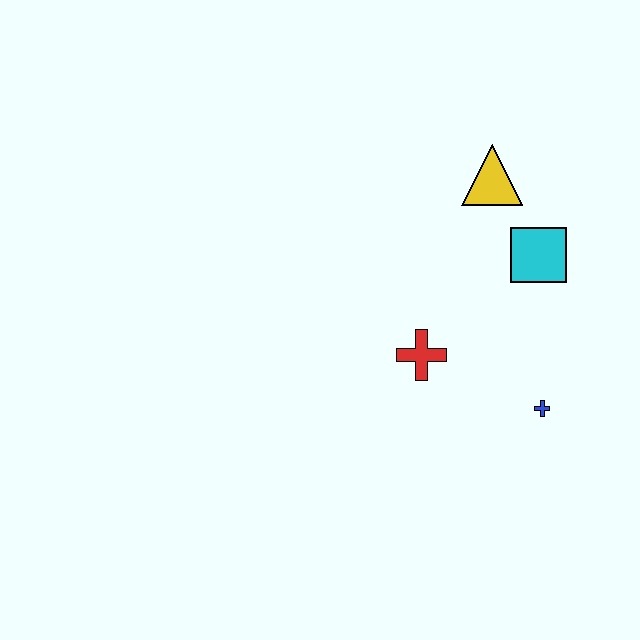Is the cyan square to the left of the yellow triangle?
No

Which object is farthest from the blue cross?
The yellow triangle is farthest from the blue cross.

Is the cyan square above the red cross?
Yes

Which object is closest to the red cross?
The blue cross is closest to the red cross.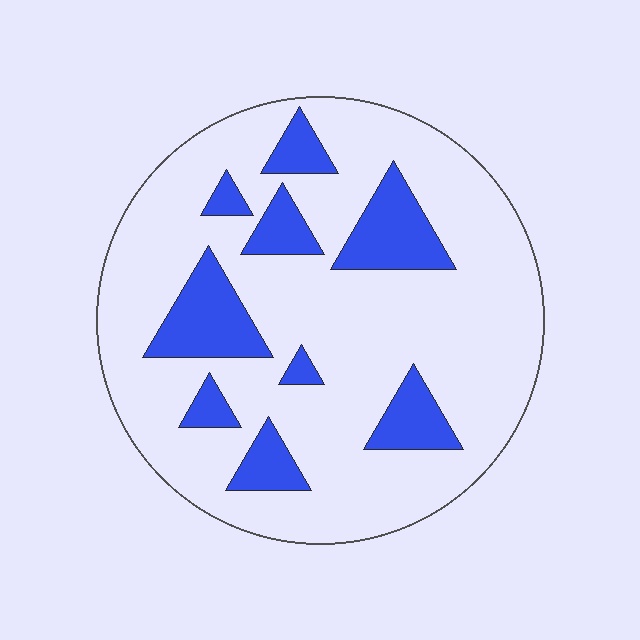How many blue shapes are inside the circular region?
9.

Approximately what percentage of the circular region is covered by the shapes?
Approximately 20%.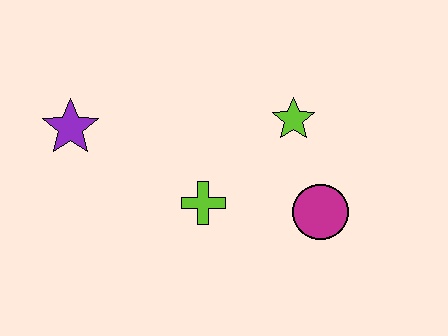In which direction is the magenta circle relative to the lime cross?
The magenta circle is to the right of the lime cross.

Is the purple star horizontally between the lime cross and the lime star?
No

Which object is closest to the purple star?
The lime cross is closest to the purple star.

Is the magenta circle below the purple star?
Yes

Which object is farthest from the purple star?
The magenta circle is farthest from the purple star.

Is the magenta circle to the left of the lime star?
No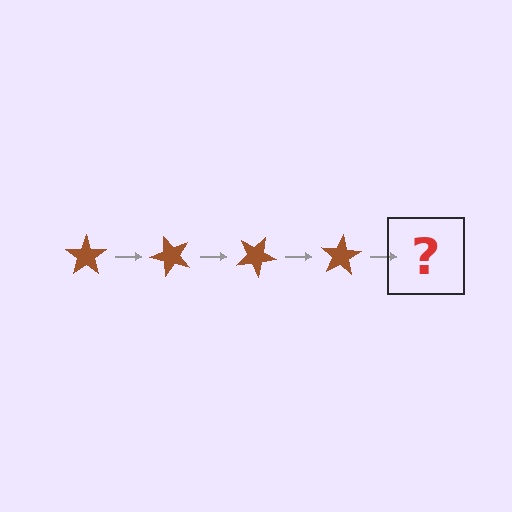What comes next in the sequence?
The next element should be a brown star rotated 200 degrees.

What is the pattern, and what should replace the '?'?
The pattern is that the star rotates 50 degrees each step. The '?' should be a brown star rotated 200 degrees.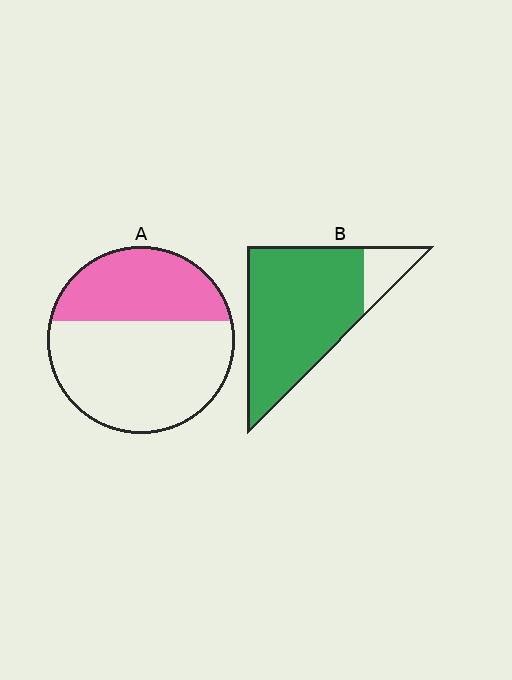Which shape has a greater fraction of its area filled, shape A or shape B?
Shape B.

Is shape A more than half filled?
No.